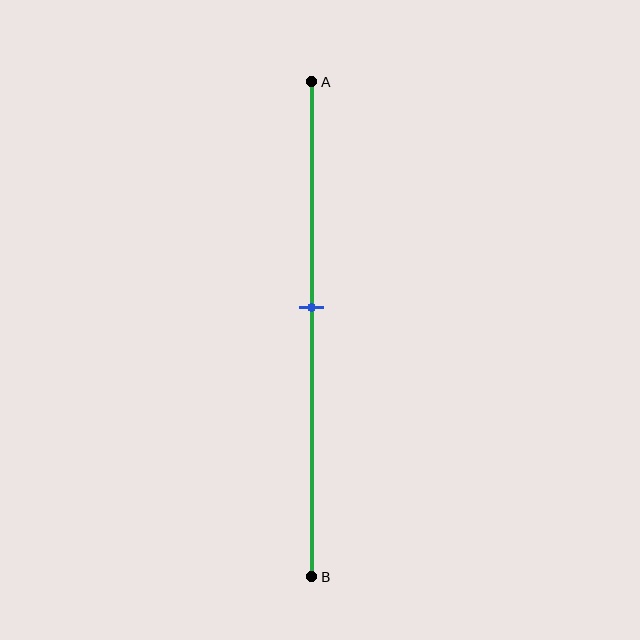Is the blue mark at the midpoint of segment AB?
No, the mark is at about 45% from A, not at the 50% midpoint.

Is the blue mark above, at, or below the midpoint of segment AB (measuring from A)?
The blue mark is above the midpoint of segment AB.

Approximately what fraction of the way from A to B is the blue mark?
The blue mark is approximately 45% of the way from A to B.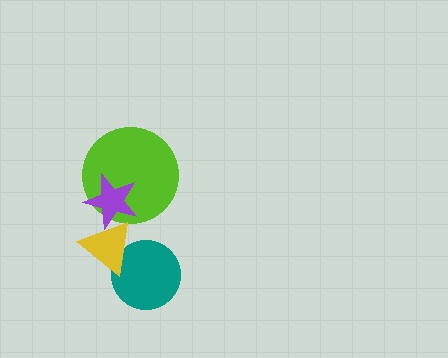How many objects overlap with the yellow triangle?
2 objects overlap with the yellow triangle.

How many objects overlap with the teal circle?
1 object overlaps with the teal circle.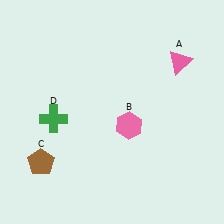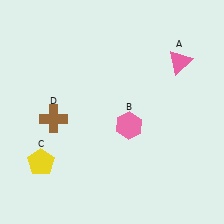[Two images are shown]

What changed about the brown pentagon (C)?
In Image 1, C is brown. In Image 2, it changed to yellow.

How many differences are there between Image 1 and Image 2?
There are 2 differences between the two images.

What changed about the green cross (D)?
In Image 1, D is green. In Image 2, it changed to brown.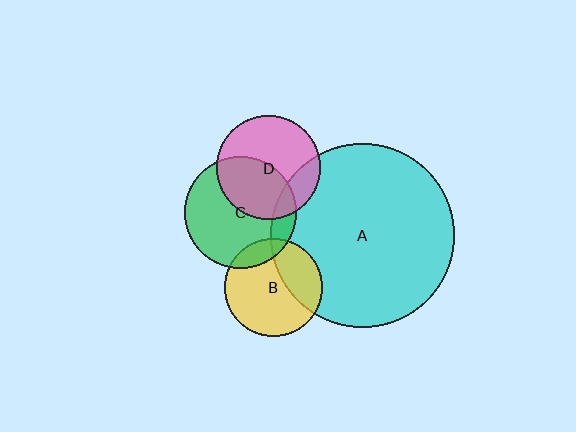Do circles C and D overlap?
Yes.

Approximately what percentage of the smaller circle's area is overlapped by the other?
Approximately 45%.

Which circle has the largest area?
Circle A (cyan).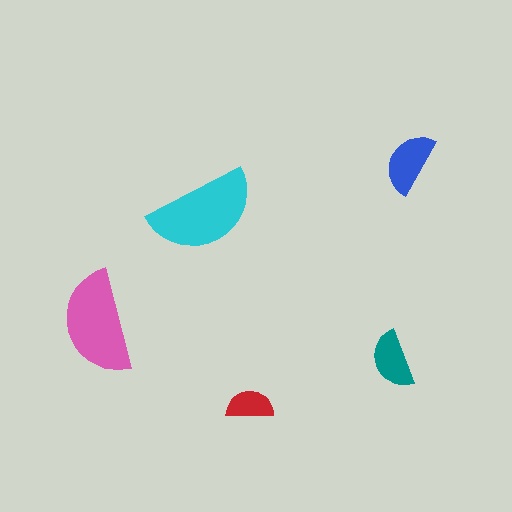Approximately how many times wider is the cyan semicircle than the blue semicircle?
About 1.5 times wider.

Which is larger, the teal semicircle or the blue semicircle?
The blue one.